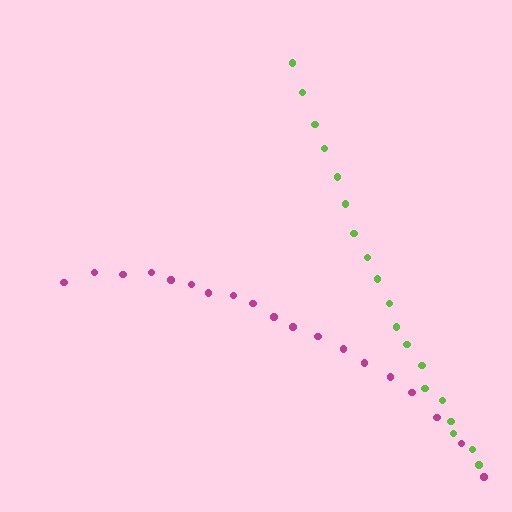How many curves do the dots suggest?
There are 2 distinct paths.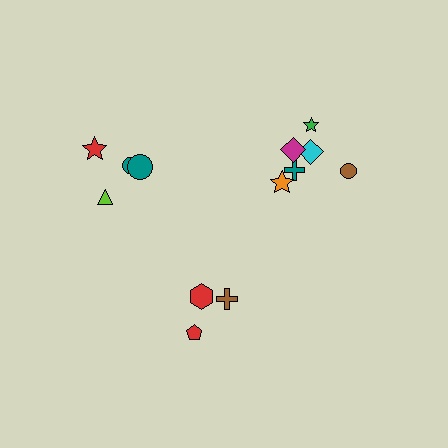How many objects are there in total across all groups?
There are 13 objects.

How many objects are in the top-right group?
There are 6 objects.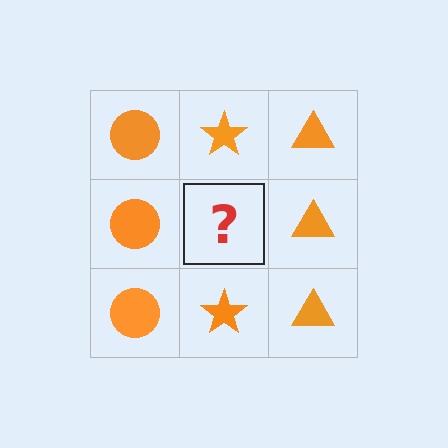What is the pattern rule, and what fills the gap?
The rule is that each column has a consistent shape. The gap should be filled with an orange star.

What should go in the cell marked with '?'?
The missing cell should contain an orange star.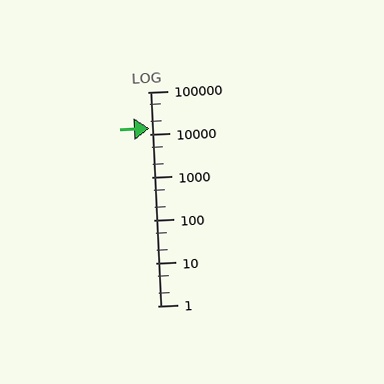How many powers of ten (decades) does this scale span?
The scale spans 5 decades, from 1 to 100000.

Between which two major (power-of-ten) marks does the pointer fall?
The pointer is between 10000 and 100000.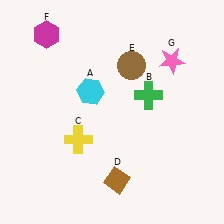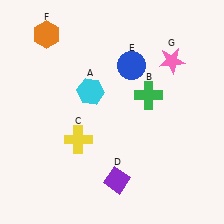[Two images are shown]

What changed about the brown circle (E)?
In Image 1, E is brown. In Image 2, it changed to blue.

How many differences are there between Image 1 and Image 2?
There are 3 differences between the two images.